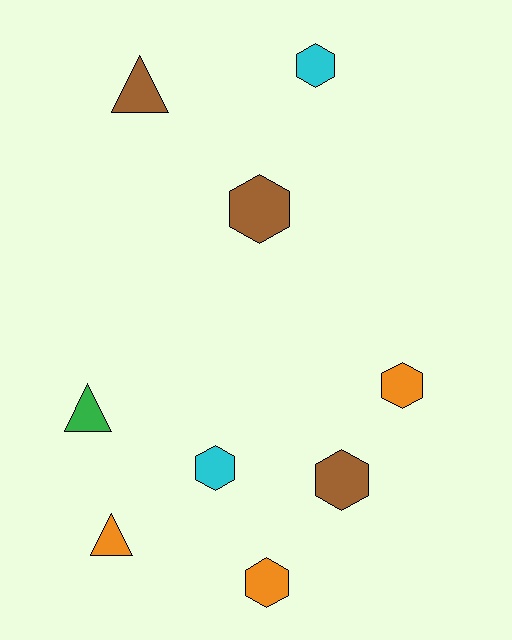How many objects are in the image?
There are 9 objects.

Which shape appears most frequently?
Hexagon, with 6 objects.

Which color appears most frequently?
Orange, with 3 objects.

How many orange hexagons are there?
There are 2 orange hexagons.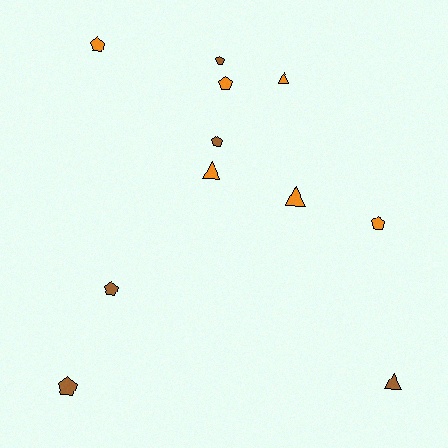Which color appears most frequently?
Orange, with 6 objects.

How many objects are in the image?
There are 11 objects.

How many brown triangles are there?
There is 1 brown triangle.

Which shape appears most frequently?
Pentagon, with 7 objects.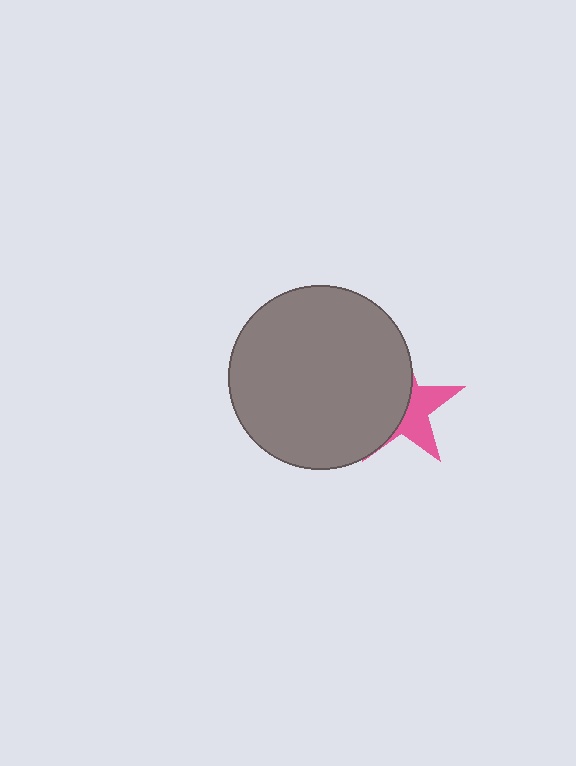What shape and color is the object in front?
The object in front is a gray circle.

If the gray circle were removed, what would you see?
You would see the complete pink star.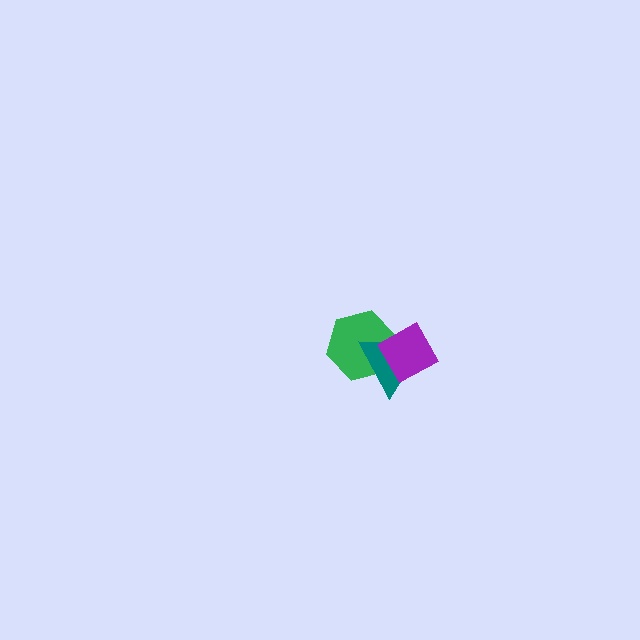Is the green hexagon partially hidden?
Yes, it is partially covered by another shape.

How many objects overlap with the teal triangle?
2 objects overlap with the teal triangle.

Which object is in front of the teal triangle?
The purple diamond is in front of the teal triangle.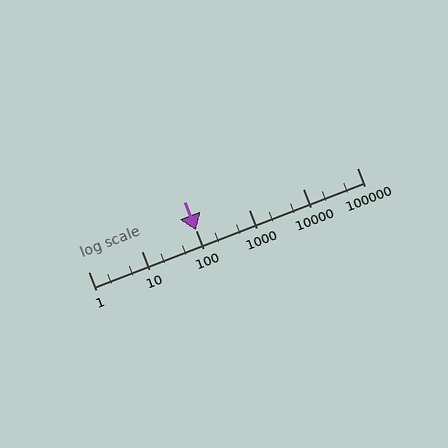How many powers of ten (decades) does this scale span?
The scale spans 5 decades, from 1 to 100000.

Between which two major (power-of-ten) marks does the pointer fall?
The pointer is between 100 and 1000.